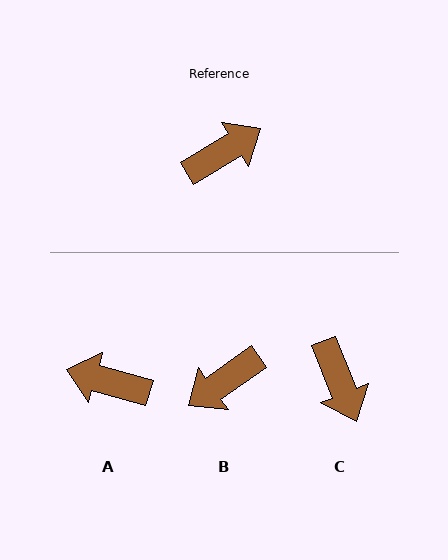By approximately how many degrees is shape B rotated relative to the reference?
Approximately 176 degrees clockwise.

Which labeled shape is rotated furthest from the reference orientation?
B, about 176 degrees away.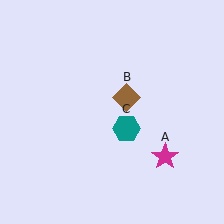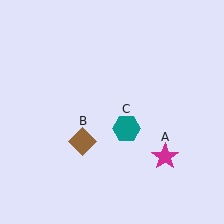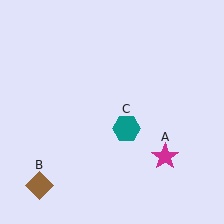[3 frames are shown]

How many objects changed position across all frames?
1 object changed position: brown diamond (object B).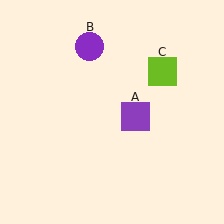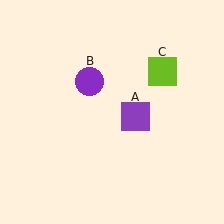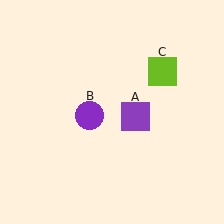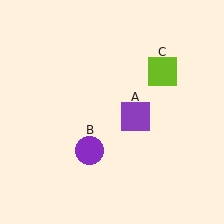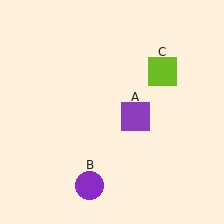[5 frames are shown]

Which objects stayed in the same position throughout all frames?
Purple square (object A) and lime square (object C) remained stationary.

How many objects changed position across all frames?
1 object changed position: purple circle (object B).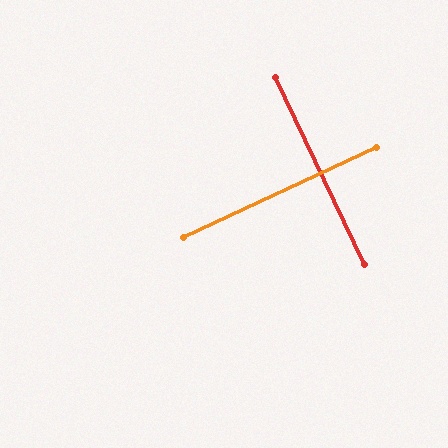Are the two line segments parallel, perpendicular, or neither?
Perpendicular — they meet at approximately 90°.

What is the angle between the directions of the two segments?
Approximately 90 degrees.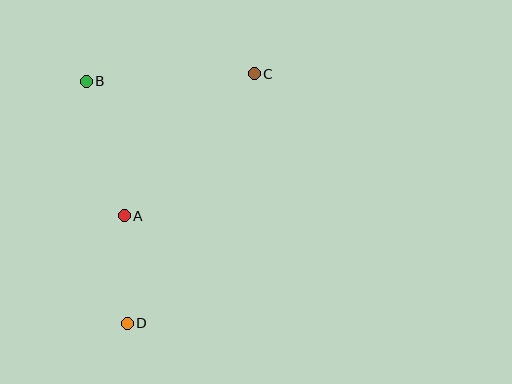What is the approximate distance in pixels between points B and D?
The distance between B and D is approximately 245 pixels.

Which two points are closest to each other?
Points A and D are closest to each other.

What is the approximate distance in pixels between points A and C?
The distance between A and C is approximately 192 pixels.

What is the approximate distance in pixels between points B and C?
The distance between B and C is approximately 168 pixels.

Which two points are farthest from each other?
Points C and D are farthest from each other.